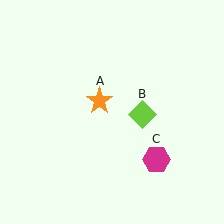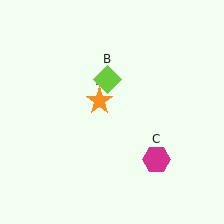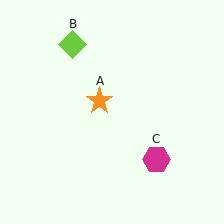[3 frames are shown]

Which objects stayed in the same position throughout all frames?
Orange star (object A) and magenta hexagon (object C) remained stationary.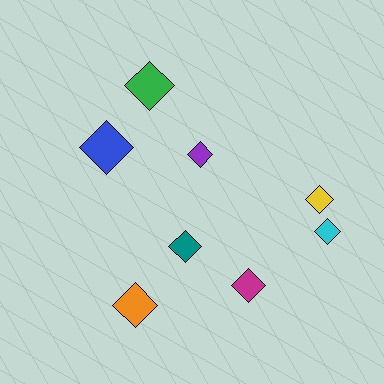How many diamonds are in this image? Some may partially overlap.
There are 8 diamonds.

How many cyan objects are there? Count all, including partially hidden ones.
There is 1 cyan object.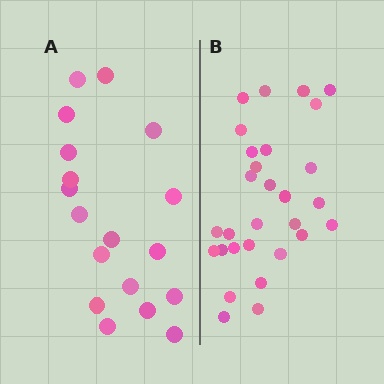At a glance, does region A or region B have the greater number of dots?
Region B (the right region) has more dots.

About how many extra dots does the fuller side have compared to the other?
Region B has roughly 12 or so more dots than region A.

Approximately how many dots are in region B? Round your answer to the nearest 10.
About 30 dots. (The exact count is 29, which rounds to 30.)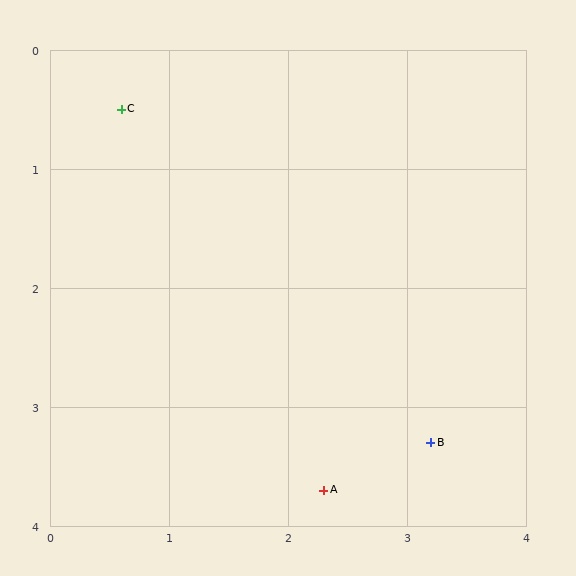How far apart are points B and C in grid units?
Points B and C are about 3.8 grid units apart.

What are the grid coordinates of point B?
Point B is at approximately (3.2, 3.3).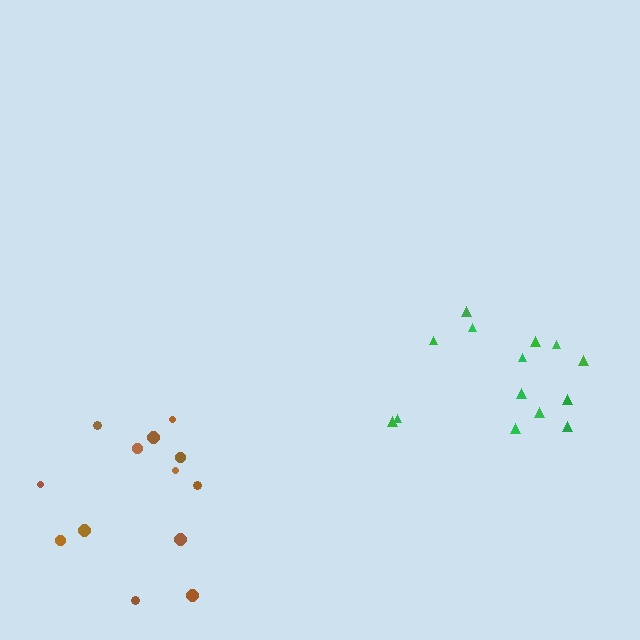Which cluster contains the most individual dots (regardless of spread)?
Green (14).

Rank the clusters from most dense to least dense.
green, brown.